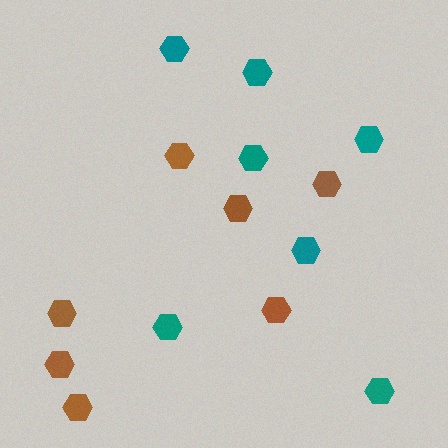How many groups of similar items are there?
There are 2 groups: one group of teal hexagons (7) and one group of brown hexagons (7).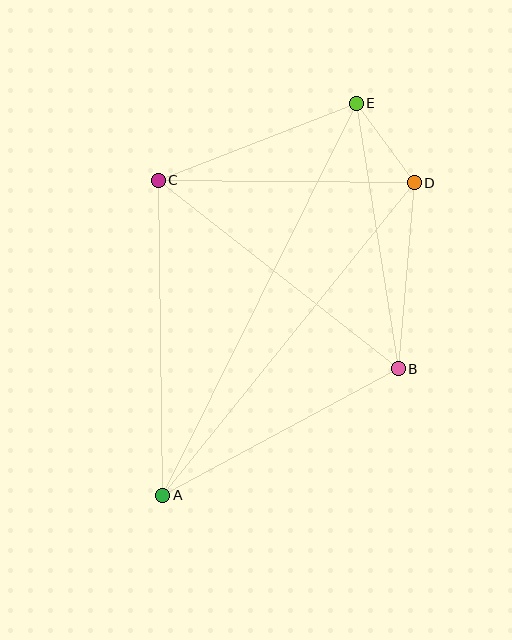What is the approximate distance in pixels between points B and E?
The distance between B and E is approximately 269 pixels.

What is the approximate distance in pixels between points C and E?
The distance between C and E is approximately 212 pixels.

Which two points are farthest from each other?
Points A and E are farthest from each other.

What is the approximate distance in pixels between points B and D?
The distance between B and D is approximately 187 pixels.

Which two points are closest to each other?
Points D and E are closest to each other.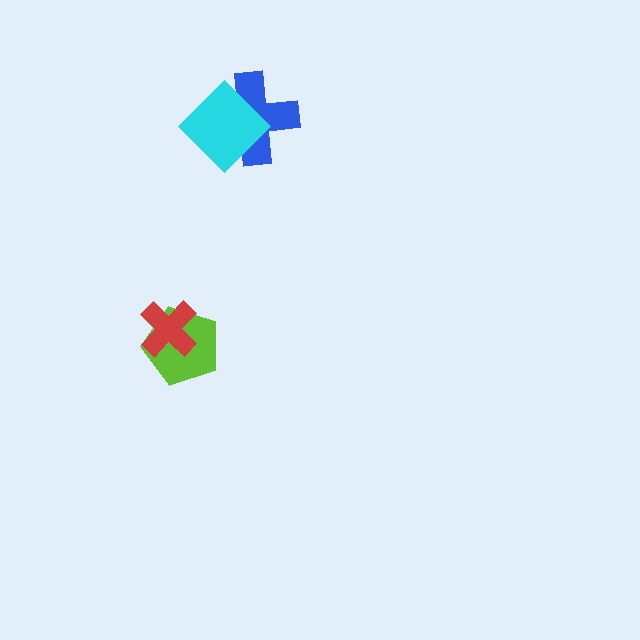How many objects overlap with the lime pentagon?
1 object overlaps with the lime pentagon.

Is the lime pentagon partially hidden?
Yes, it is partially covered by another shape.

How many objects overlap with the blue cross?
1 object overlaps with the blue cross.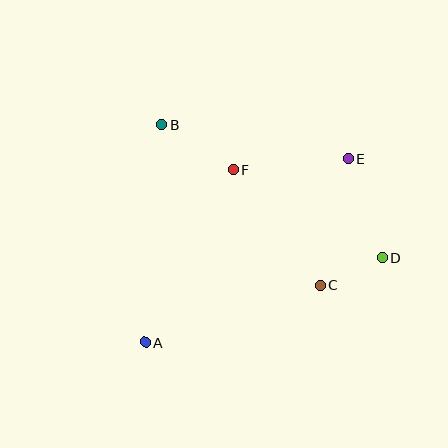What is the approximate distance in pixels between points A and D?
The distance between A and D is approximately 252 pixels.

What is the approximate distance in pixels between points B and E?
The distance between B and E is approximately 190 pixels.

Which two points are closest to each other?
Points C and D are closest to each other.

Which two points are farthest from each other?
Points A and E are farthest from each other.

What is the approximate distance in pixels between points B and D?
The distance between B and D is approximately 258 pixels.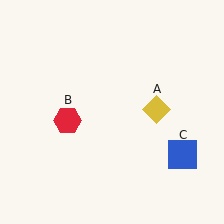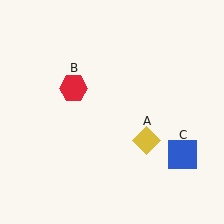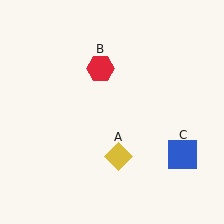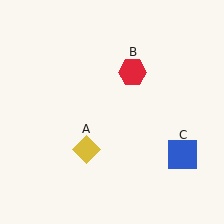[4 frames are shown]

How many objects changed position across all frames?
2 objects changed position: yellow diamond (object A), red hexagon (object B).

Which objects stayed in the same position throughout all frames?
Blue square (object C) remained stationary.